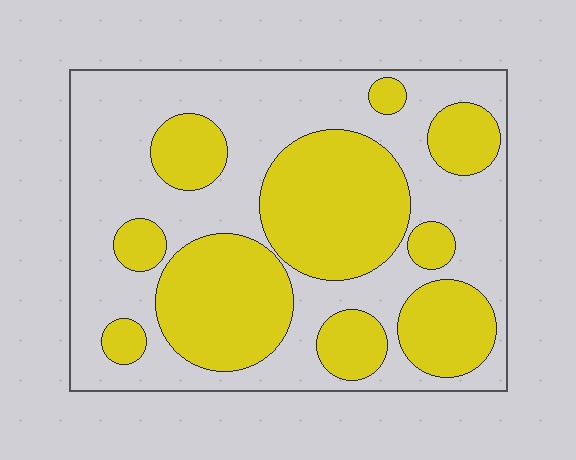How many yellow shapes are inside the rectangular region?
10.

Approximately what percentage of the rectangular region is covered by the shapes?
Approximately 45%.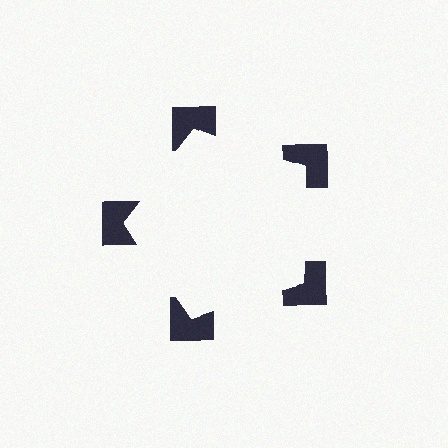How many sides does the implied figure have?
5 sides.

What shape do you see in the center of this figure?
An illusory pentagon — its edges are inferred from the aligned wedge cuts in the notched squares, not physically drawn.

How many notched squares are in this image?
There are 5 — one at each vertex of the illusory pentagon.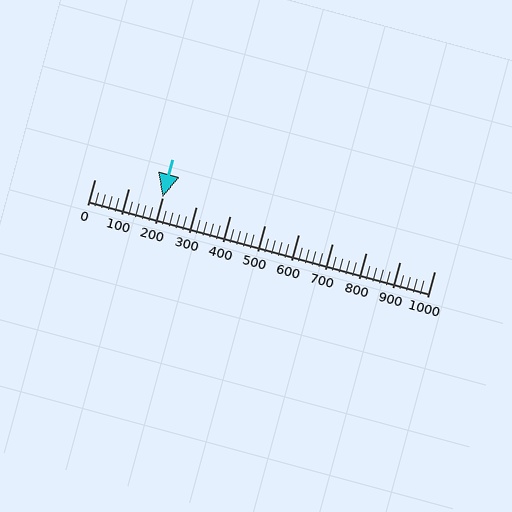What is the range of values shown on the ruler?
The ruler shows values from 0 to 1000.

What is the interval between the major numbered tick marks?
The major tick marks are spaced 100 units apart.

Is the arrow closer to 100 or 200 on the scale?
The arrow is closer to 200.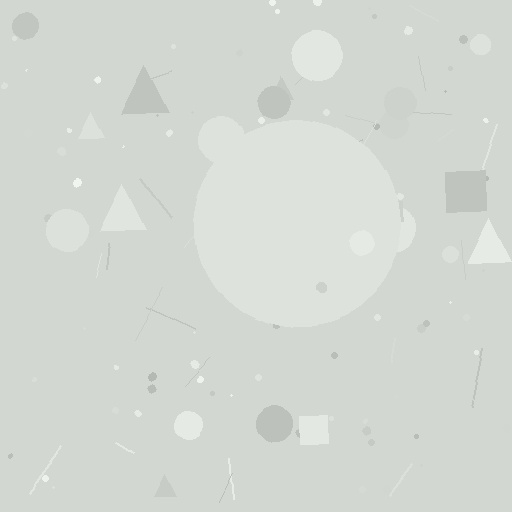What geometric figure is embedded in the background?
A circle is embedded in the background.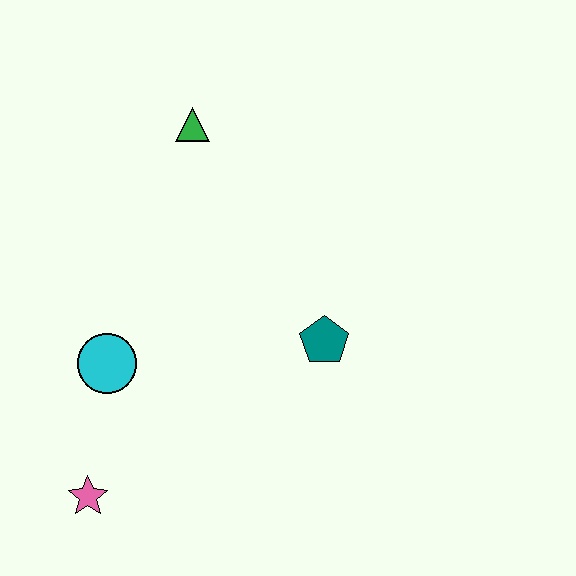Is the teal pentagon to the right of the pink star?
Yes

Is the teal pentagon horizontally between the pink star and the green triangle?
No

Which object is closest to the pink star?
The cyan circle is closest to the pink star.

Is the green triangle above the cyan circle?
Yes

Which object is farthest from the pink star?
The green triangle is farthest from the pink star.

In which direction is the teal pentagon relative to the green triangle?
The teal pentagon is below the green triangle.